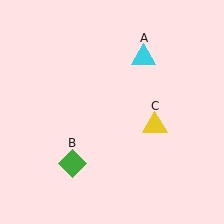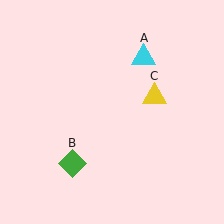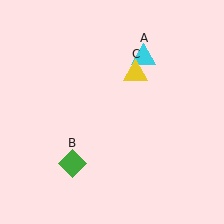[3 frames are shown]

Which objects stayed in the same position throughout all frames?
Cyan triangle (object A) and green diamond (object B) remained stationary.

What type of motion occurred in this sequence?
The yellow triangle (object C) rotated counterclockwise around the center of the scene.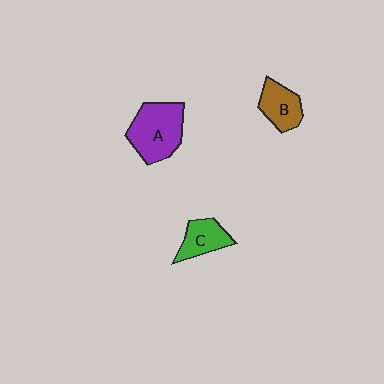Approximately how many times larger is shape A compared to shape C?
Approximately 1.8 times.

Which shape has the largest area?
Shape A (purple).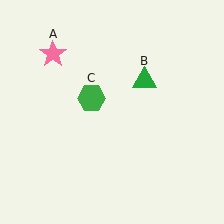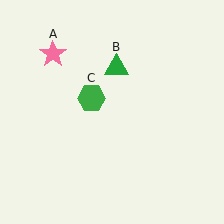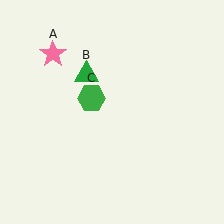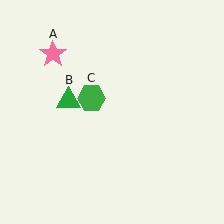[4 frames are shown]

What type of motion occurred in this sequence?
The green triangle (object B) rotated counterclockwise around the center of the scene.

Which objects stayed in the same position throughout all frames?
Pink star (object A) and green hexagon (object C) remained stationary.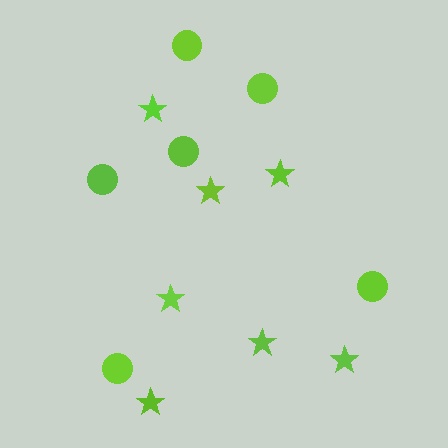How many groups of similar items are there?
There are 2 groups: one group of circles (6) and one group of stars (7).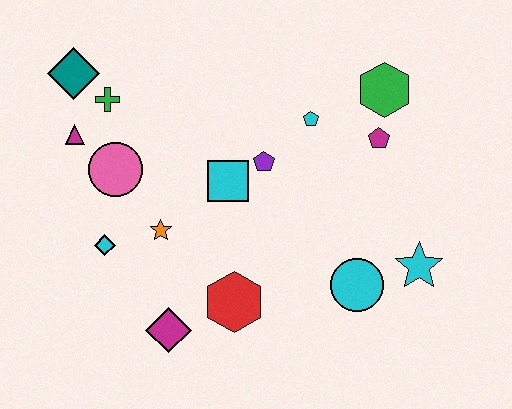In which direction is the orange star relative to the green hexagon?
The orange star is to the left of the green hexagon.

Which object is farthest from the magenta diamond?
The green hexagon is farthest from the magenta diamond.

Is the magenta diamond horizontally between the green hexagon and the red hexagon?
No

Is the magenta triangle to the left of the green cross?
Yes